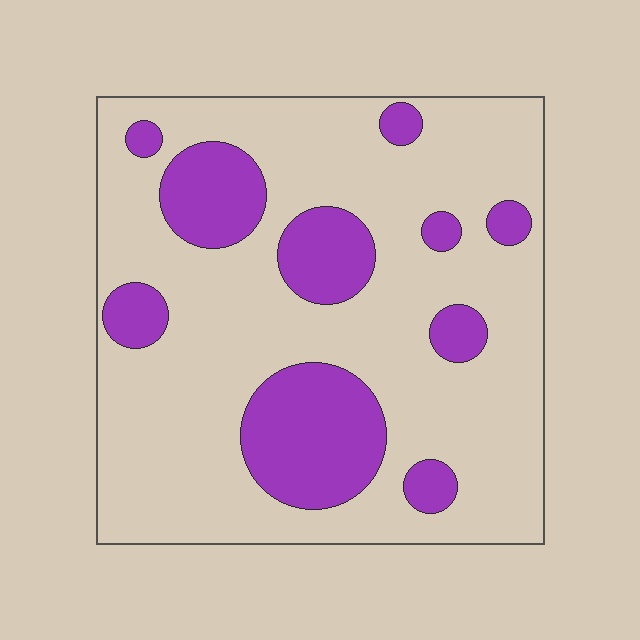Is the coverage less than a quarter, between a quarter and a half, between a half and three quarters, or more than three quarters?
Less than a quarter.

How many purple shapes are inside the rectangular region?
10.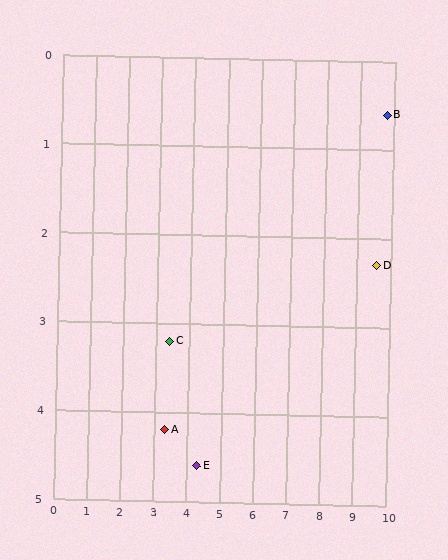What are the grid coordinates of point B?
Point B is at approximately (9.8, 0.6).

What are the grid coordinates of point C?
Point C is at approximately (3.4, 3.2).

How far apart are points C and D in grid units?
Points C and D are about 6.3 grid units apart.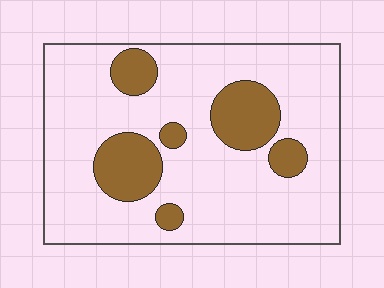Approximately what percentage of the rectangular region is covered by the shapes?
Approximately 20%.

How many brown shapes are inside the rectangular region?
6.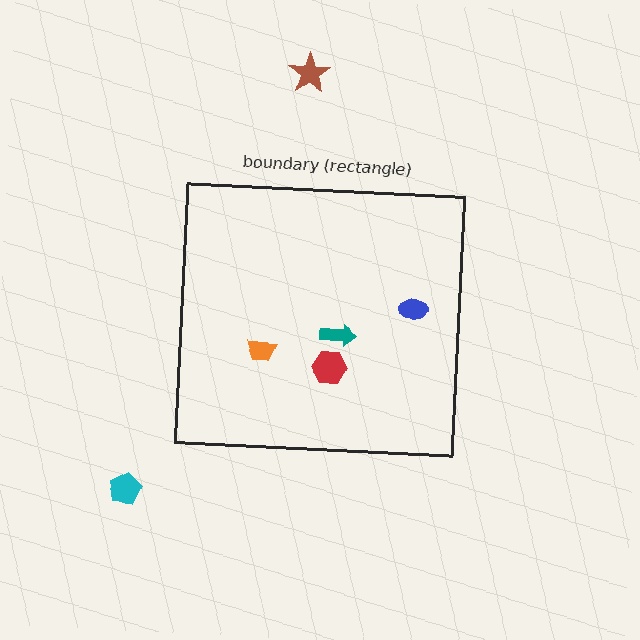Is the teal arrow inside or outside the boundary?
Inside.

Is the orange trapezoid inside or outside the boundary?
Inside.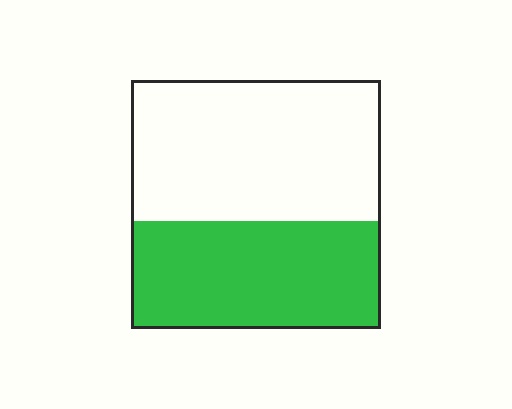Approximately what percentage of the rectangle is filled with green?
Approximately 45%.